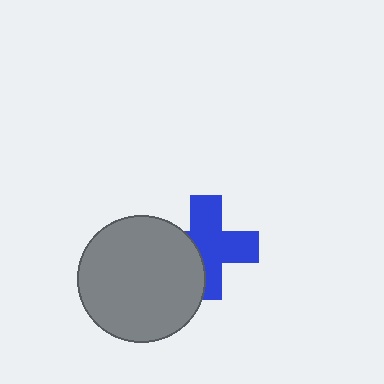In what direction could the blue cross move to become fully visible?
The blue cross could move right. That would shift it out from behind the gray circle entirely.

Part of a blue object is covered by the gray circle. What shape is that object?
It is a cross.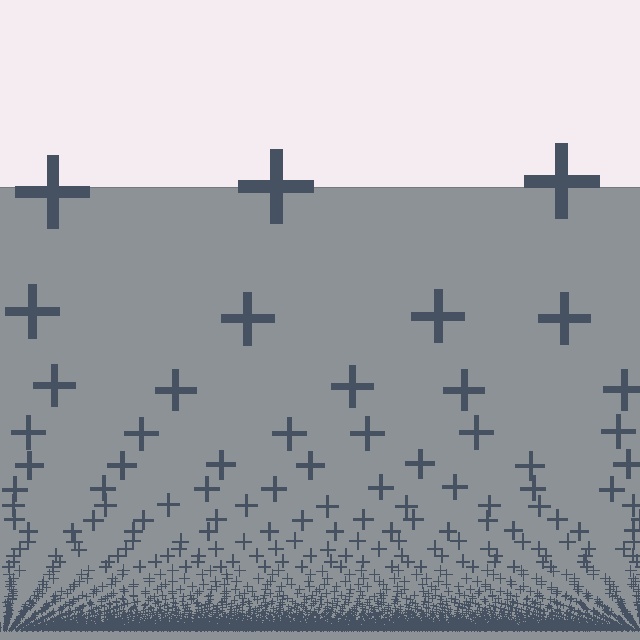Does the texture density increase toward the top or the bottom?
Density increases toward the bottom.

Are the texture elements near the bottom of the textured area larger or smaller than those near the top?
Smaller. The gradient is inverted — elements near the bottom are smaller and denser.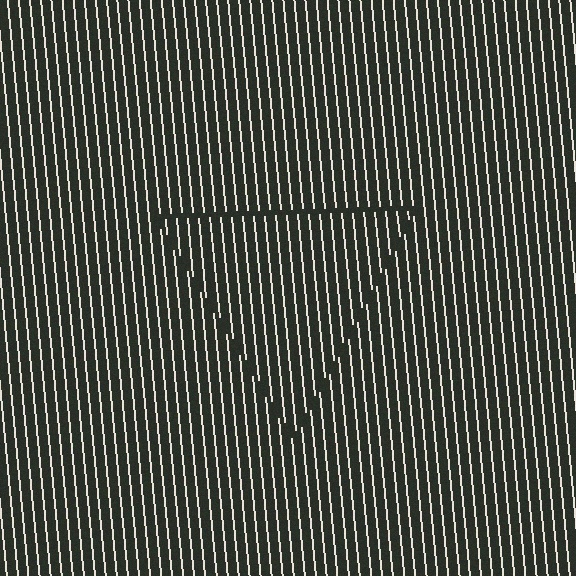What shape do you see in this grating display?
An illusory triangle. The interior of the shape contains the same grating, shifted by half a period — the contour is defined by the phase discontinuity where line-ends from the inner and outer gratings abut.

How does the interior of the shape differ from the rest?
The interior of the shape contains the same grating, shifted by half a period — the contour is defined by the phase discontinuity where line-ends from the inner and outer gratings abut.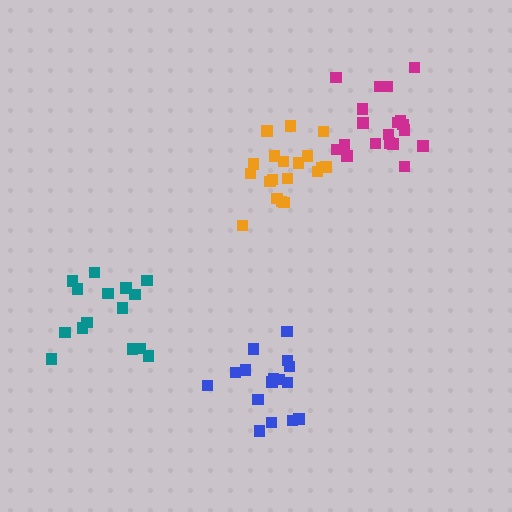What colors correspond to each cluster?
The clusters are colored: teal, magenta, blue, orange.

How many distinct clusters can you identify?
There are 4 distinct clusters.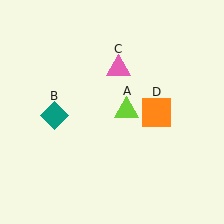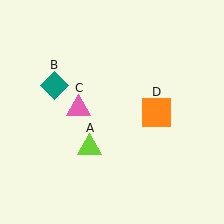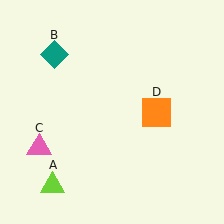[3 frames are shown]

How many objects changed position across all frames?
3 objects changed position: lime triangle (object A), teal diamond (object B), pink triangle (object C).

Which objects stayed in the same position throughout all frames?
Orange square (object D) remained stationary.